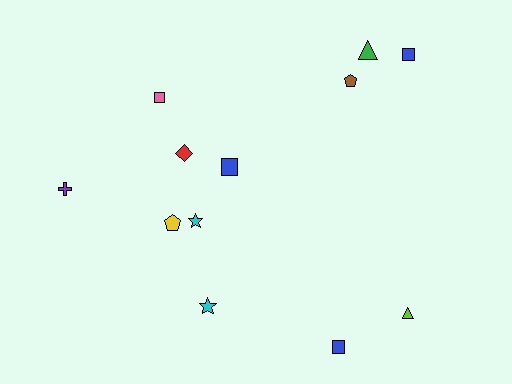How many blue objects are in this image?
There are 3 blue objects.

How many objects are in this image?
There are 12 objects.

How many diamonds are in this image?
There is 1 diamond.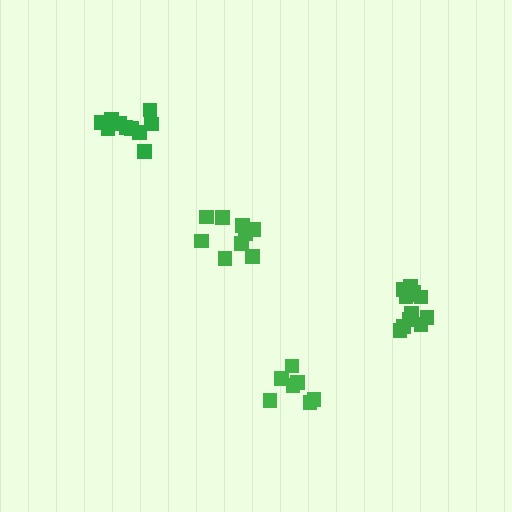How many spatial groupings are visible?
There are 4 spatial groupings.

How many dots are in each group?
Group 1: 12 dots, Group 2: 10 dots, Group 3: 7 dots, Group 4: 9 dots (38 total).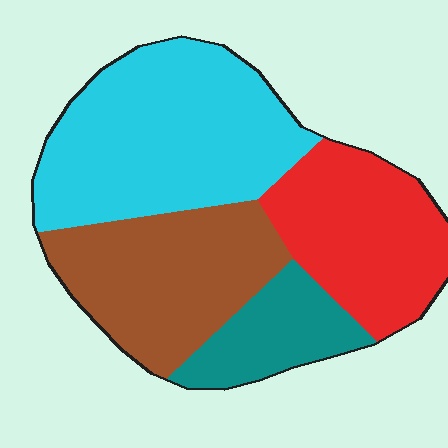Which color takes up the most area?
Cyan, at roughly 35%.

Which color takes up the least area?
Teal, at roughly 15%.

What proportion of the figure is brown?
Brown takes up about one quarter (1/4) of the figure.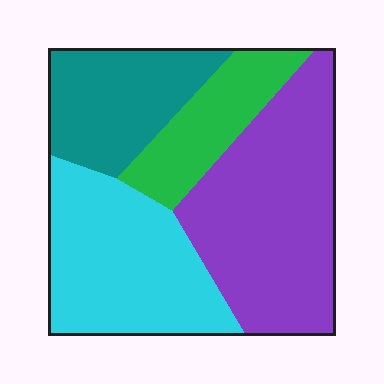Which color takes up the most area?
Purple, at roughly 35%.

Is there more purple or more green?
Purple.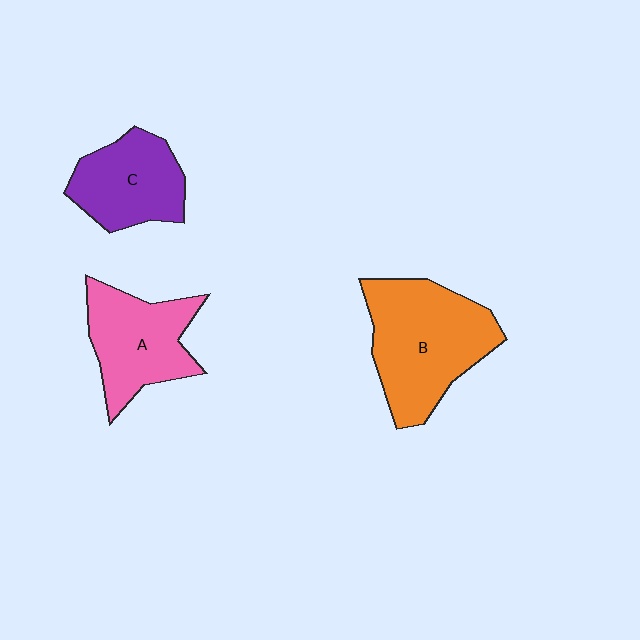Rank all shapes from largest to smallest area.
From largest to smallest: B (orange), A (pink), C (purple).